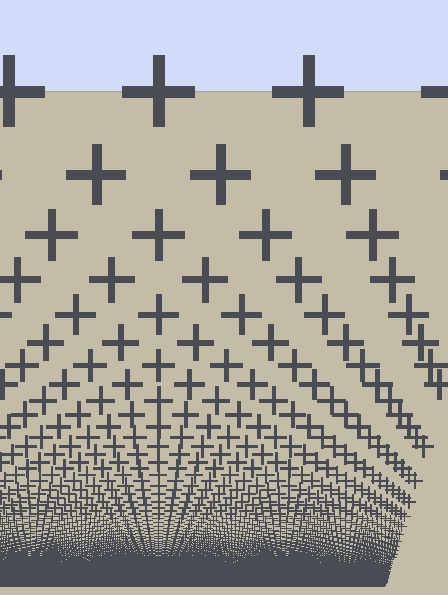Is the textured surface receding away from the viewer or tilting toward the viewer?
The surface appears to tilt toward the viewer. Texture elements get larger and sparser toward the top.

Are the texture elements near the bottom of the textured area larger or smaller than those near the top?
Smaller. The gradient is inverted — elements near the bottom are smaller and denser.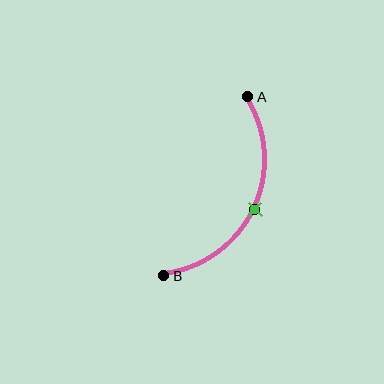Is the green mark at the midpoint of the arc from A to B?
Yes. The green mark lies on the arc at equal arc-length from both A and B — it is the arc midpoint.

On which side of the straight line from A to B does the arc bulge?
The arc bulges to the right of the straight line connecting A and B.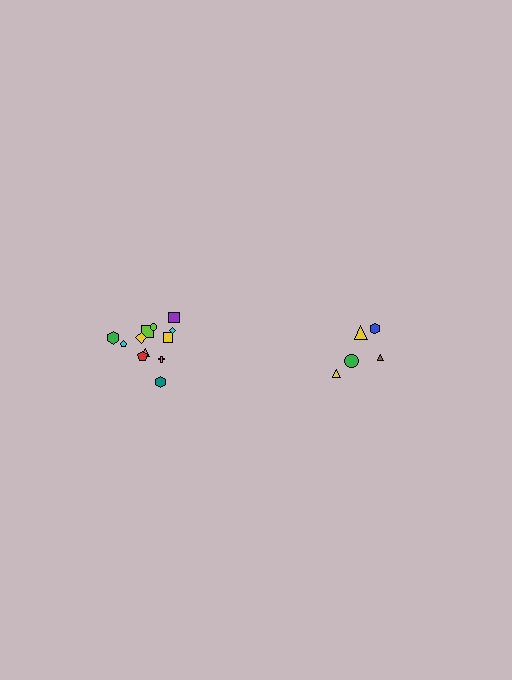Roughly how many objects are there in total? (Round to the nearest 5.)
Roughly 15 objects in total.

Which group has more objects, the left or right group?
The left group.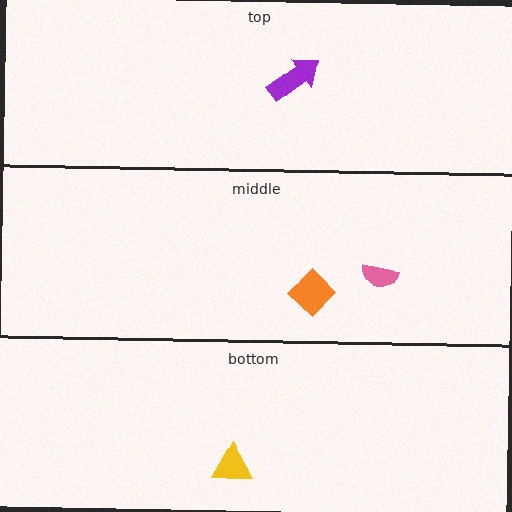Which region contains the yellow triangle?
The bottom region.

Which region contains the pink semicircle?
The middle region.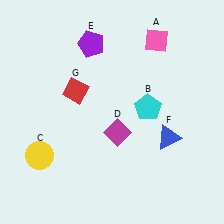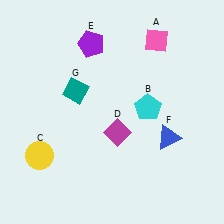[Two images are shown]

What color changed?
The diamond (G) changed from red in Image 1 to teal in Image 2.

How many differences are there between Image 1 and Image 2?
There is 1 difference between the two images.